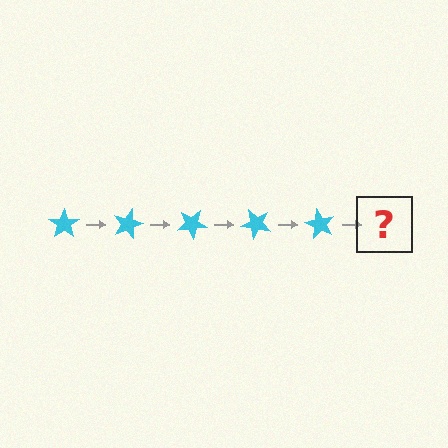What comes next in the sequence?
The next element should be a cyan star rotated 75 degrees.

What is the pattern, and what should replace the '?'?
The pattern is that the star rotates 15 degrees each step. The '?' should be a cyan star rotated 75 degrees.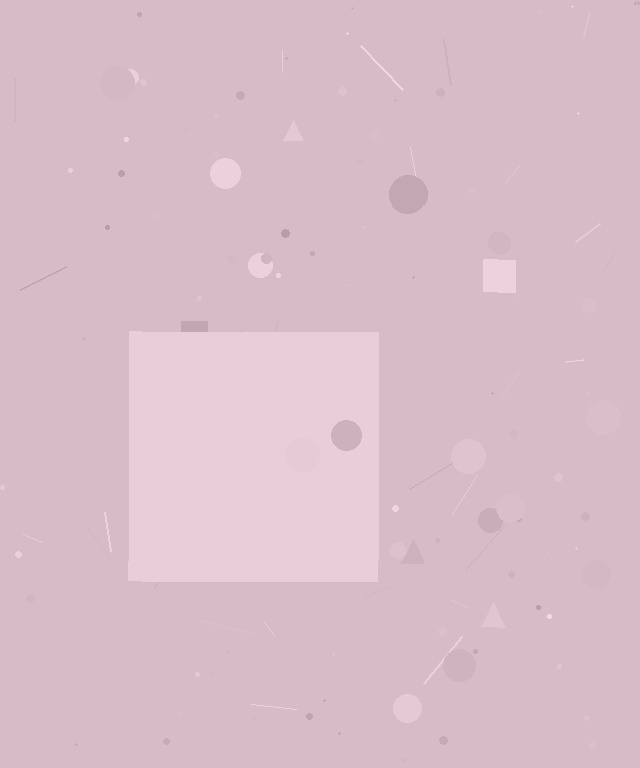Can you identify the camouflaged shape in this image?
The camouflaged shape is a square.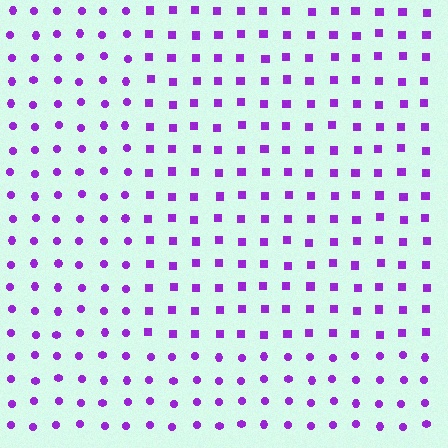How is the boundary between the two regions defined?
The boundary is defined by a change in element shape: squares inside vs. circles outside. All elements share the same color and spacing.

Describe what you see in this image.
The image is filled with small purple elements arranged in a uniform grid. A rectangle-shaped region contains squares, while the surrounding area contains circles. The boundary is defined purely by the change in element shape.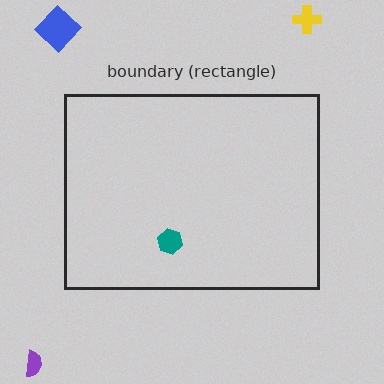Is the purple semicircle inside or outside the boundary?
Outside.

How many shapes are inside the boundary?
1 inside, 3 outside.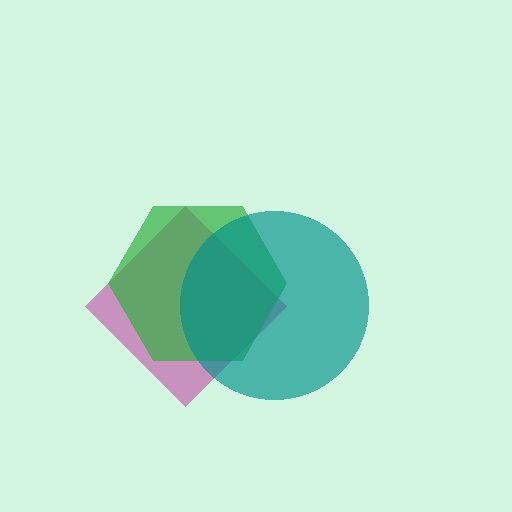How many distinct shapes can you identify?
There are 3 distinct shapes: a magenta diamond, a green hexagon, a teal circle.